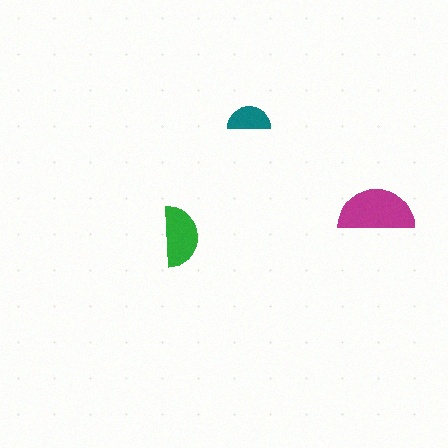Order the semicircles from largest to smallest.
the magenta one, the green one, the teal one.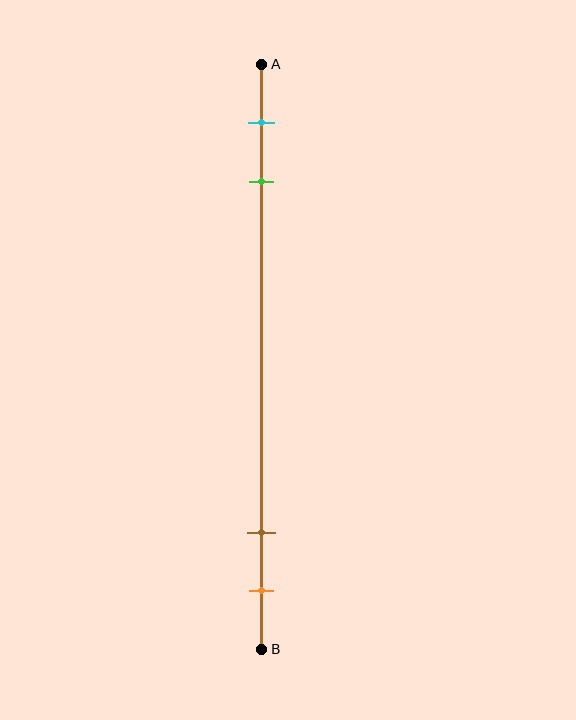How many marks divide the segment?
There are 4 marks dividing the segment.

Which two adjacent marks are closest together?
The brown and orange marks are the closest adjacent pair.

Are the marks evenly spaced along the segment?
No, the marks are not evenly spaced.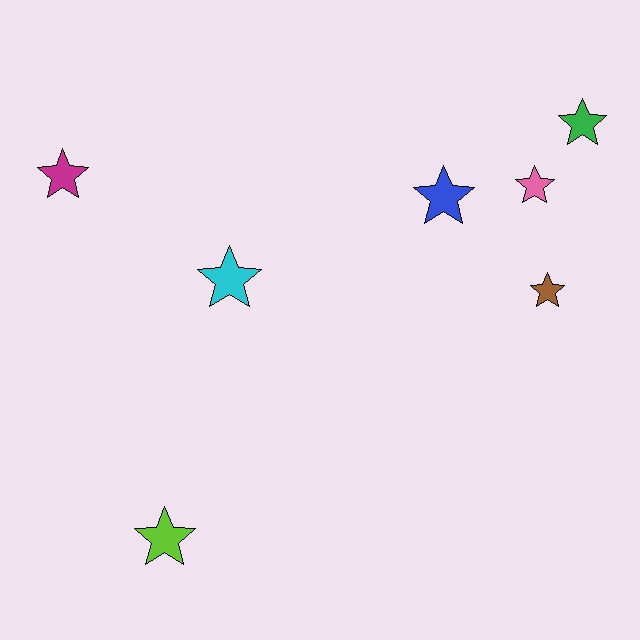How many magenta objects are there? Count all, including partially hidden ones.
There is 1 magenta object.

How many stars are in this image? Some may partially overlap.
There are 7 stars.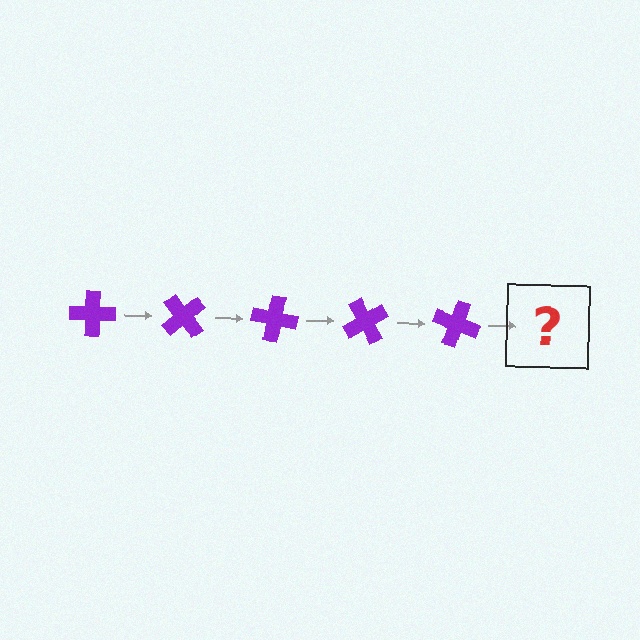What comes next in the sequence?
The next element should be a purple cross rotated 250 degrees.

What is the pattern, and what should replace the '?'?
The pattern is that the cross rotates 50 degrees each step. The '?' should be a purple cross rotated 250 degrees.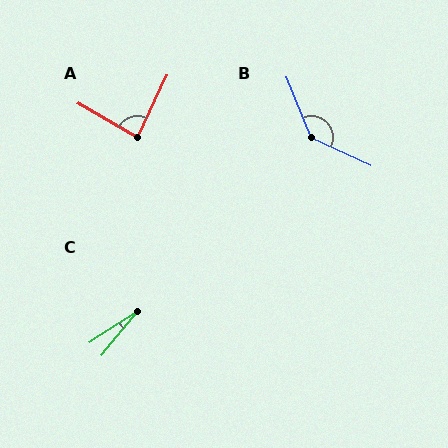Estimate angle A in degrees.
Approximately 85 degrees.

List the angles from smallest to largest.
C (17°), A (85°), B (137°).